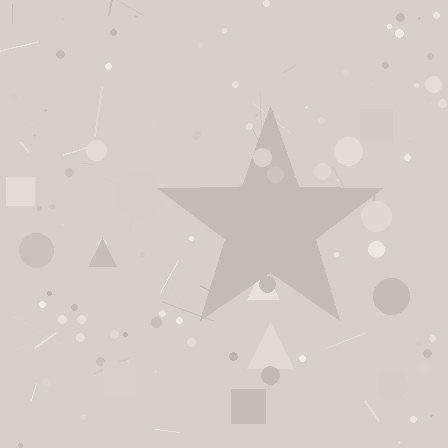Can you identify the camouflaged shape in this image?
The camouflaged shape is a star.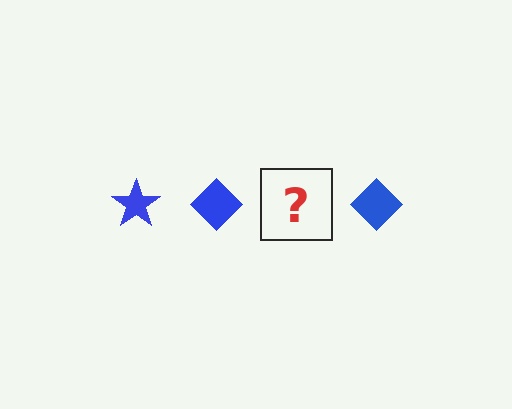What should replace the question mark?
The question mark should be replaced with a blue star.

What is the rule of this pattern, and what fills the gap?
The rule is that the pattern cycles through star, diamond shapes in blue. The gap should be filled with a blue star.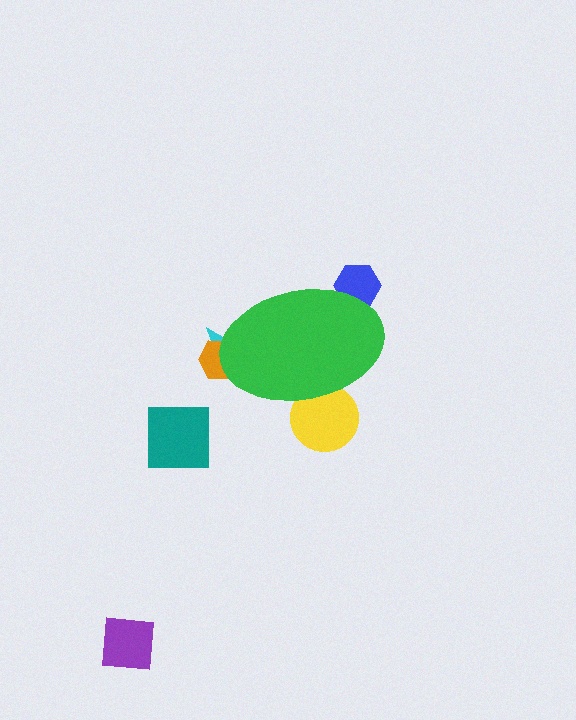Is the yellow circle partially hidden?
Yes, the yellow circle is partially hidden behind the green ellipse.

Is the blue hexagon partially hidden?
Yes, the blue hexagon is partially hidden behind the green ellipse.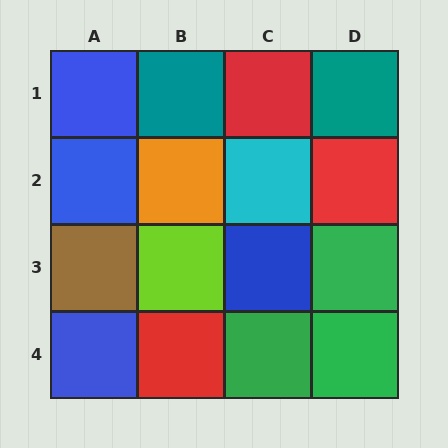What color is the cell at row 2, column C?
Cyan.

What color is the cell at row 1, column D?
Teal.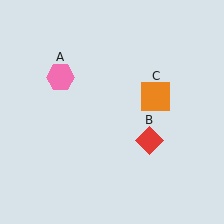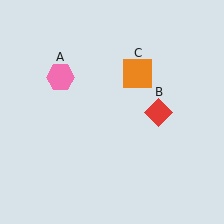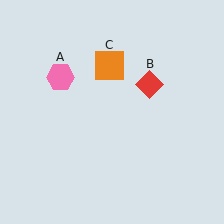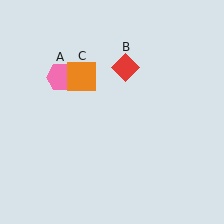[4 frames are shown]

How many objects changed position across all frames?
2 objects changed position: red diamond (object B), orange square (object C).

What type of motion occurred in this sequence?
The red diamond (object B), orange square (object C) rotated counterclockwise around the center of the scene.